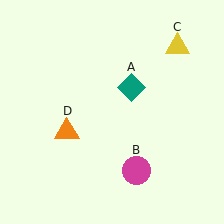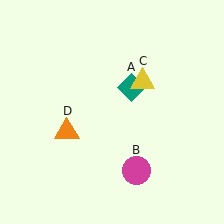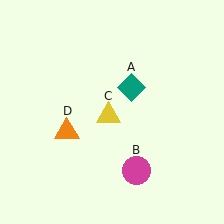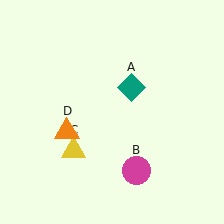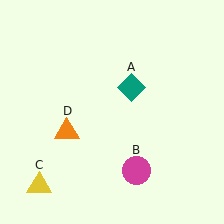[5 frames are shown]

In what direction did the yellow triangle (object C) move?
The yellow triangle (object C) moved down and to the left.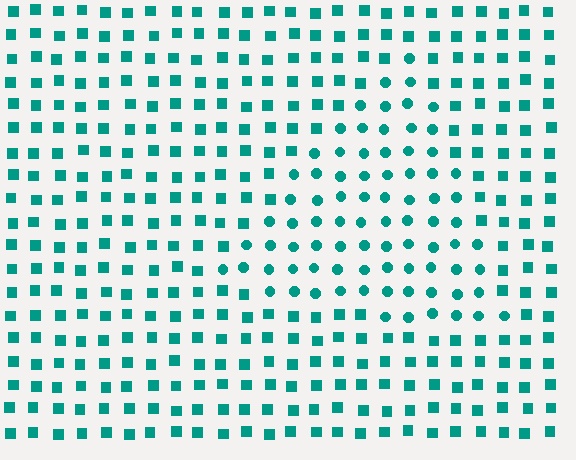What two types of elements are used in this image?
The image uses circles inside the triangle region and squares outside it.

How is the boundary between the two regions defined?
The boundary is defined by a change in element shape: circles inside vs. squares outside. All elements share the same color and spacing.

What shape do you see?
I see a triangle.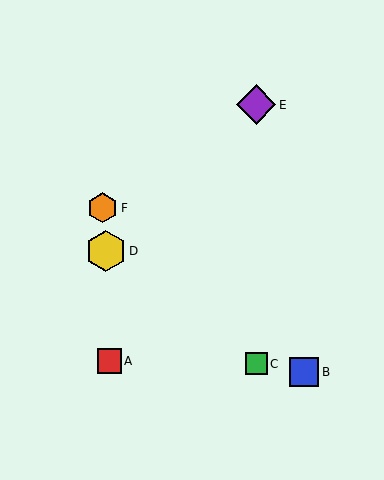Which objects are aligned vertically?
Objects C, E are aligned vertically.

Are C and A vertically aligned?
No, C is at x≈256 and A is at x≈109.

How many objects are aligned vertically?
2 objects (C, E) are aligned vertically.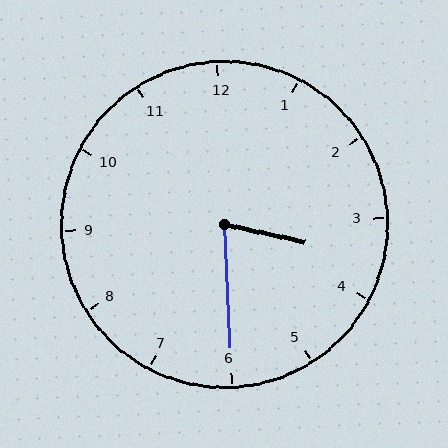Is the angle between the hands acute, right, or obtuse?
It is acute.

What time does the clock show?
3:30.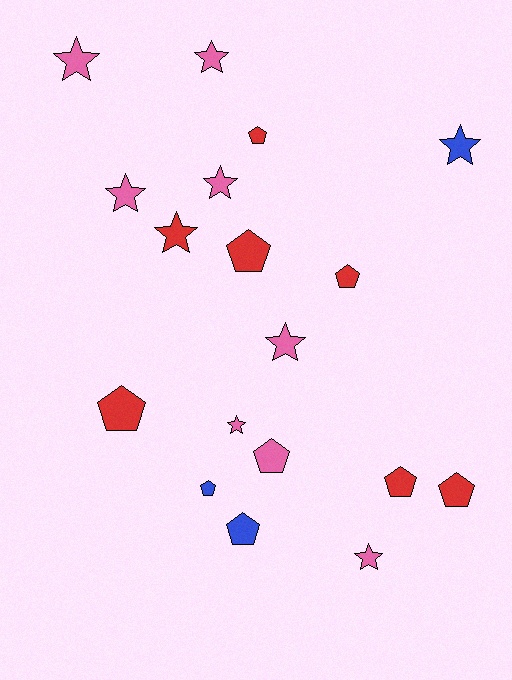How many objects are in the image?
There are 18 objects.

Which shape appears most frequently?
Pentagon, with 9 objects.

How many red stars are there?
There is 1 red star.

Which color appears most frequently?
Pink, with 8 objects.